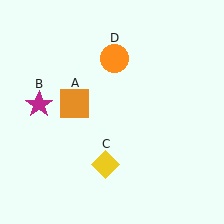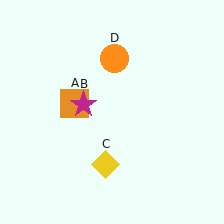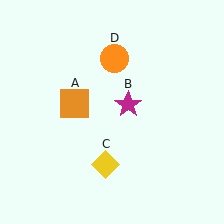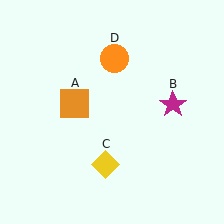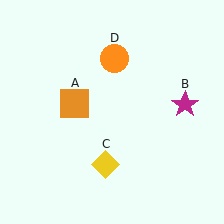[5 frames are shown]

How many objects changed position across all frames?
1 object changed position: magenta star (object B).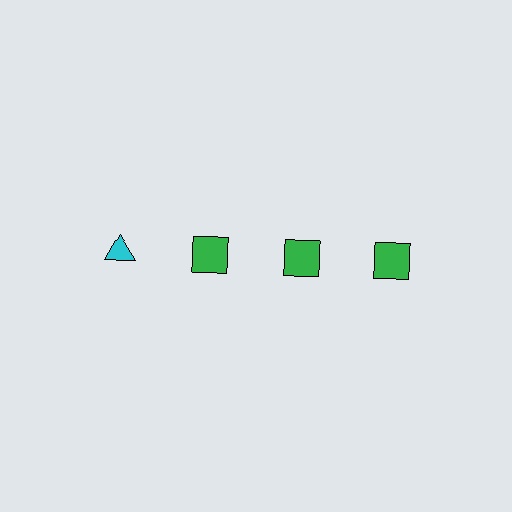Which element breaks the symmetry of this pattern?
The cyan triangle in the top row, leftmost column breaks the symmetry. All other shapes are green squares.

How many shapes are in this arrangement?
There are 4 shapes arranged in a grid pattern.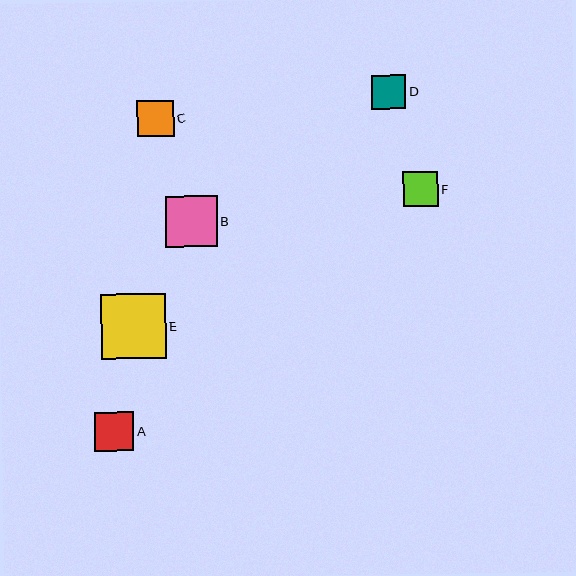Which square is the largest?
Square E is the largest with a size of approximately 65 pixels.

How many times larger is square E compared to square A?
Square E is approximately 1.7 times the size of square A.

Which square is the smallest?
Square D is the smallest with a size of approximately 34 pixels.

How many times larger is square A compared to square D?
Square A is approximately 1.1 times the size of square D.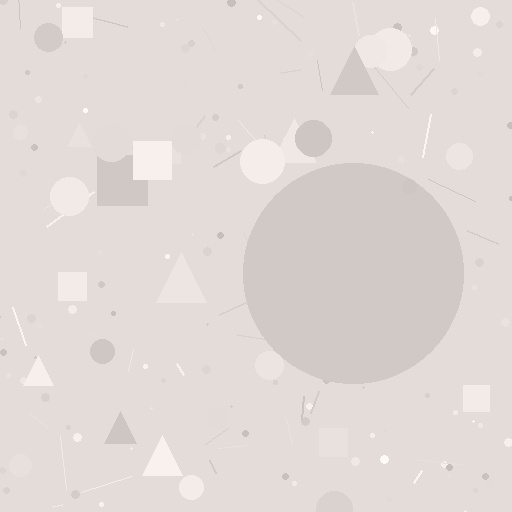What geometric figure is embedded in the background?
A circle is embedded in the background.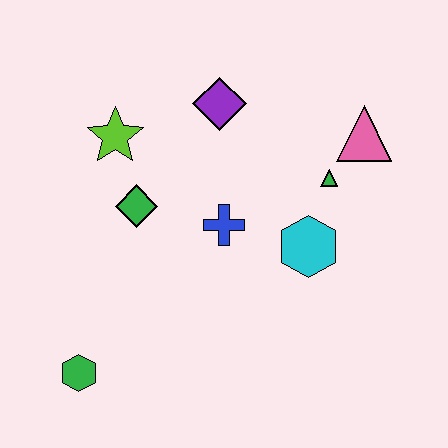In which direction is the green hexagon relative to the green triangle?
The green hexagon is to the left of the green triangle.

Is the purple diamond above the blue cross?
Yes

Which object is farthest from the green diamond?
The pink triangle is farthest from the green diamond.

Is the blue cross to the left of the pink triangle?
Yes